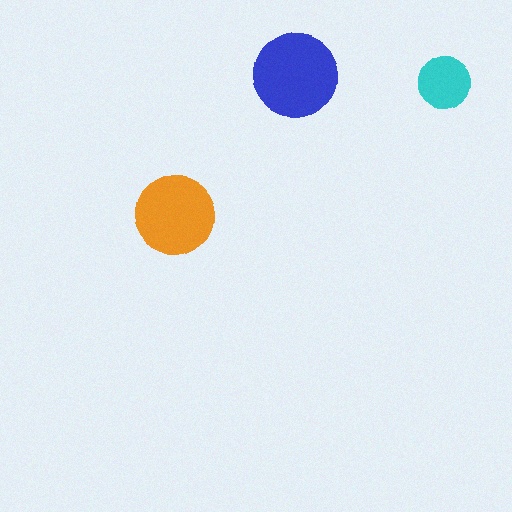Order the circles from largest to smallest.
the blue one, the orange one, the cyan one.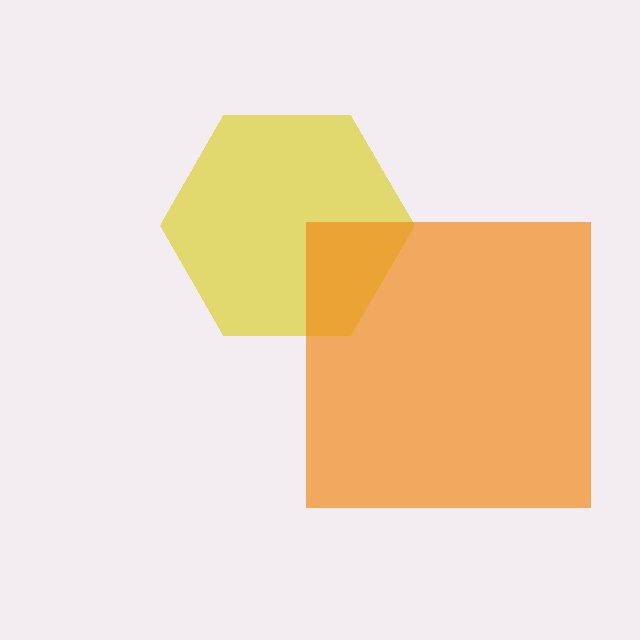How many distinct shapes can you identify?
There are 2 distinct shapes: a yellow hexagon, an orange square.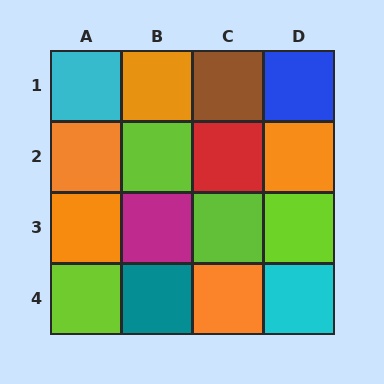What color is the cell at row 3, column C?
Lime.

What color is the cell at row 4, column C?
Orange.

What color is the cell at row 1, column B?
Orange.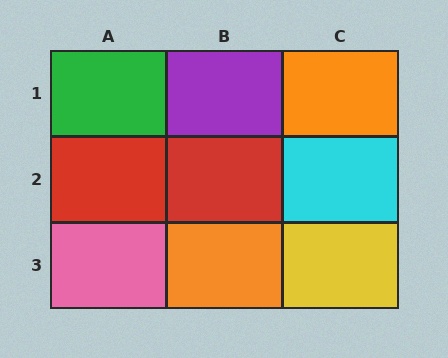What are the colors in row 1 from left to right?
Green, purple, orange.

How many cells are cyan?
1 cell is cyan.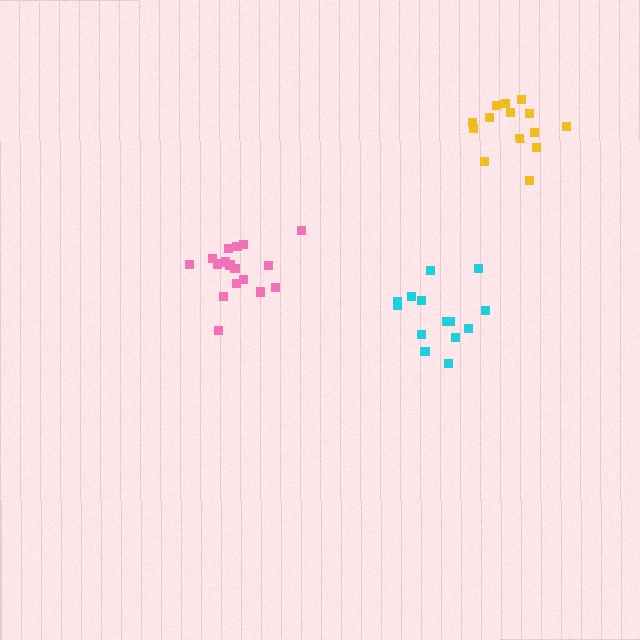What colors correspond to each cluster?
The clusters are colored: pink, cyan, yellow.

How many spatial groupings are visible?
There are 3 spatial groupings.